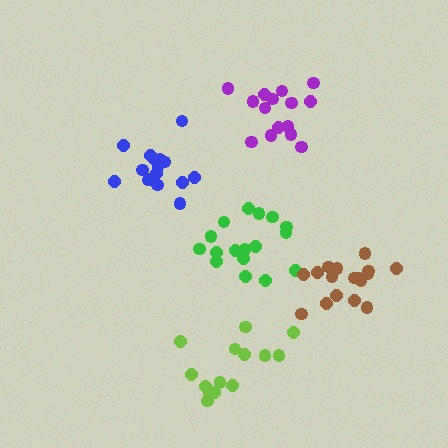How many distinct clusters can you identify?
There are 5 distinct clusters.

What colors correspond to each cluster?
The clusters are colored: green, purple, brown, blue, lime.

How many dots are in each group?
Group 1: 18 dots, Group 2: 15 dots, Group 3: 17 dots, Group 4: 16 dots, Group 5: 14 dots (80 total).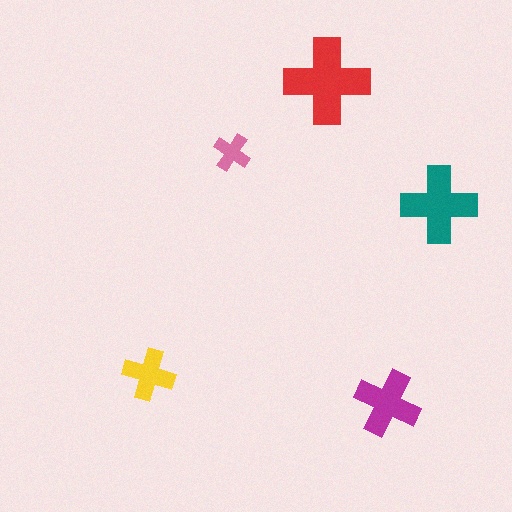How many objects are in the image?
There are 5 objects in the image.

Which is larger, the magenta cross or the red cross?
The red one.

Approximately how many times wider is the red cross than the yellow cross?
About 1.5 times wider.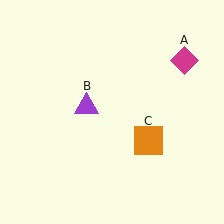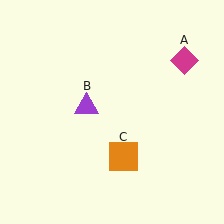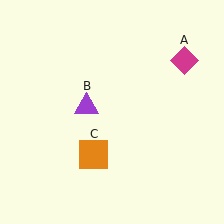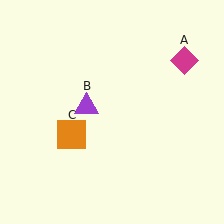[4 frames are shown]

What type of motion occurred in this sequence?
The orange square (object C) rotated clockwise around the center of the scene.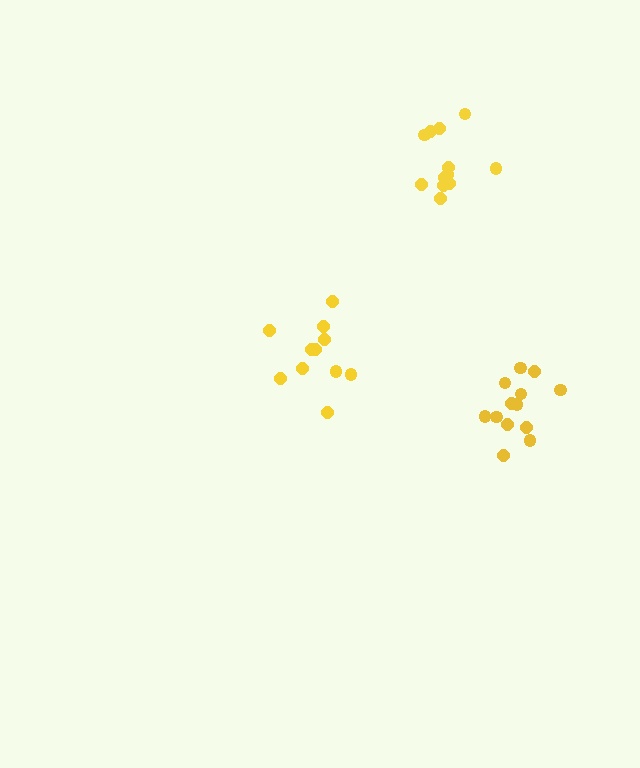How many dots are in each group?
Group 1: 11 dots, Group 2: 13 dots, Group 3: 12 dots (36 total).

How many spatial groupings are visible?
There are 3 spatial groupings.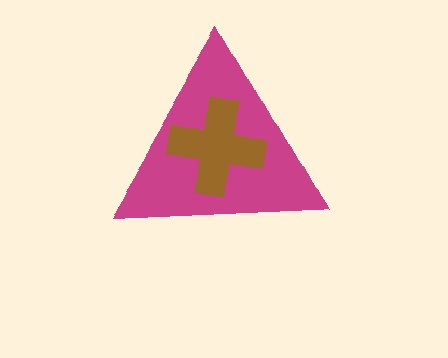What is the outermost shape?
The magenta triangle.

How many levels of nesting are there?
2.